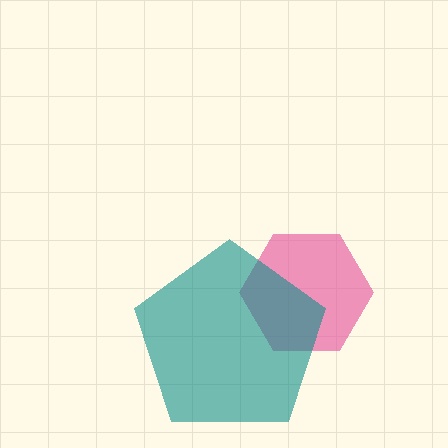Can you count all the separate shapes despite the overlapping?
Yes, there are 2 separate shapes.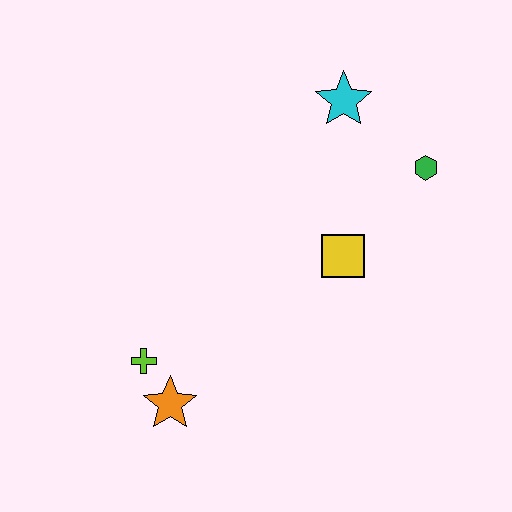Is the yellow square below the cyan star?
Yes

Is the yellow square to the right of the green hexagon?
No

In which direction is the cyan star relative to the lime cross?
The cyan star is above the lime cross.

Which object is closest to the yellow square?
The green hexagon is closest to the yellow square.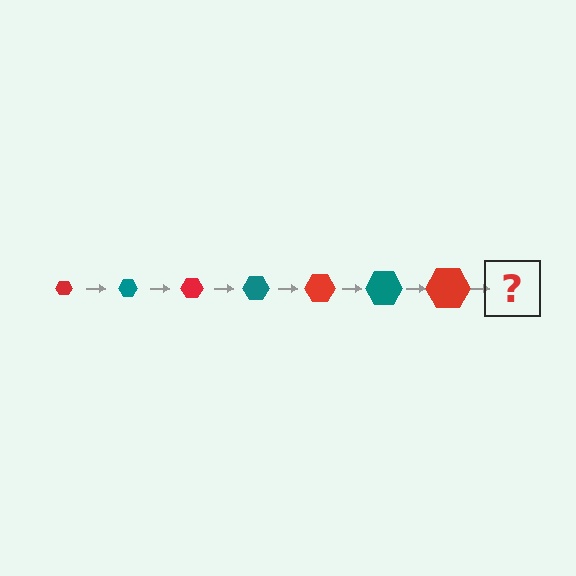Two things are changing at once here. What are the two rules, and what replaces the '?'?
The two rules are that the hexagon grows larger each step and the color cycles through red and teal. The '?' should be a teal hexagon, larger than the previous one.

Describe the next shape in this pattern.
It should be a teal hexagon, larger than the previous one.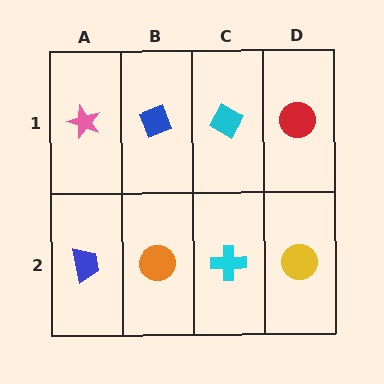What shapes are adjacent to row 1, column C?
A cyan cross (row 2, column C), a blue diamond (row 1, column B), a red circle (row 1, column D).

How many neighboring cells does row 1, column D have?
2.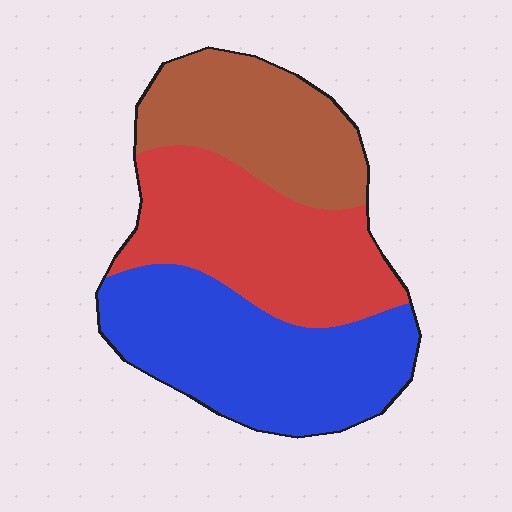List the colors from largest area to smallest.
From largest to smallest: blue, red, brown.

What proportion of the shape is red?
Red takes up about one third (1/3) of the shape.